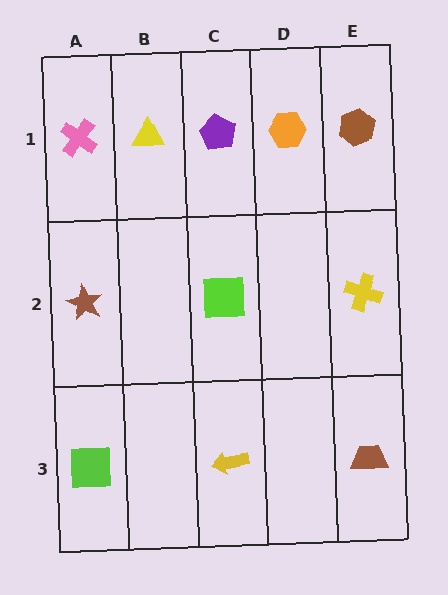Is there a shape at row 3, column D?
No, that cell is empty.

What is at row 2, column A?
A brown star.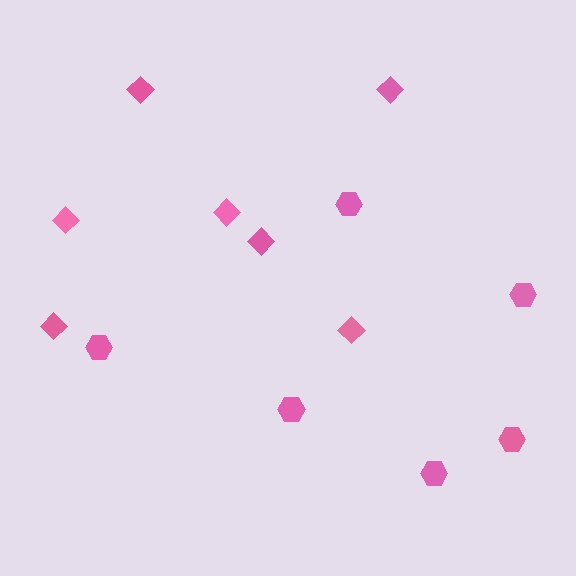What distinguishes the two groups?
There are 2 groups: one group of diamonds (7) and one group of hexagons (6).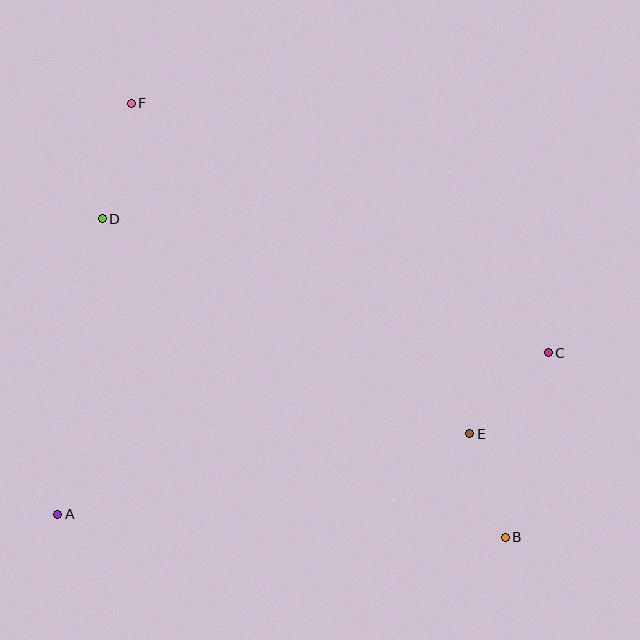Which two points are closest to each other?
Points B and E are closest to each other.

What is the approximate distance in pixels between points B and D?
The distance between B and D is approximately 513 pixels.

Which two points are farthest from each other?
Points B and F are farthest from each other.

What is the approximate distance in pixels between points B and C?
The distance between B and C is approximately 190 pixels.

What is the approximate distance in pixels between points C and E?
The distance between C and E is approximately 113 pixels.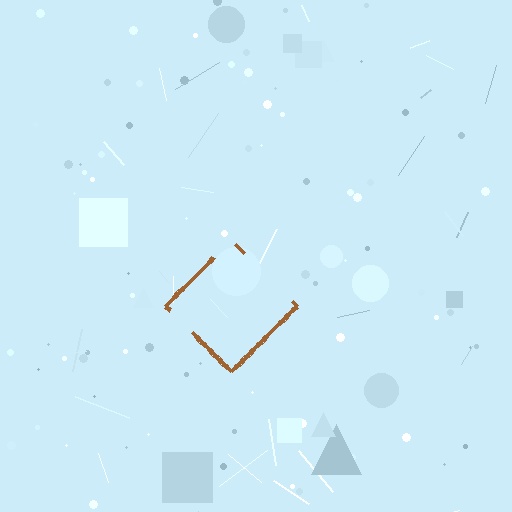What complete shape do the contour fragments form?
The contour fragments form a diamond.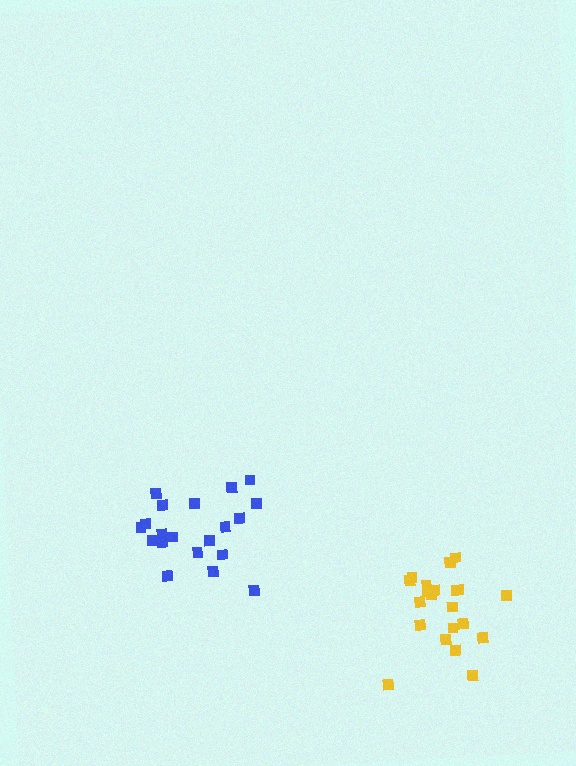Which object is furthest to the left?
The blue cluster is leftmost.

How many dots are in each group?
Group 1: 21 dots, Group 2: 20 dots (41 total).